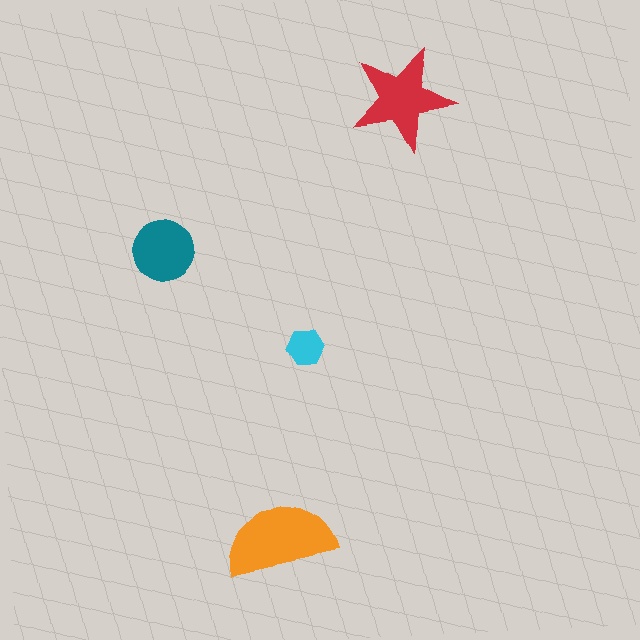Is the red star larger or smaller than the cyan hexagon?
Larger.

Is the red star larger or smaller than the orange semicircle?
Smaller.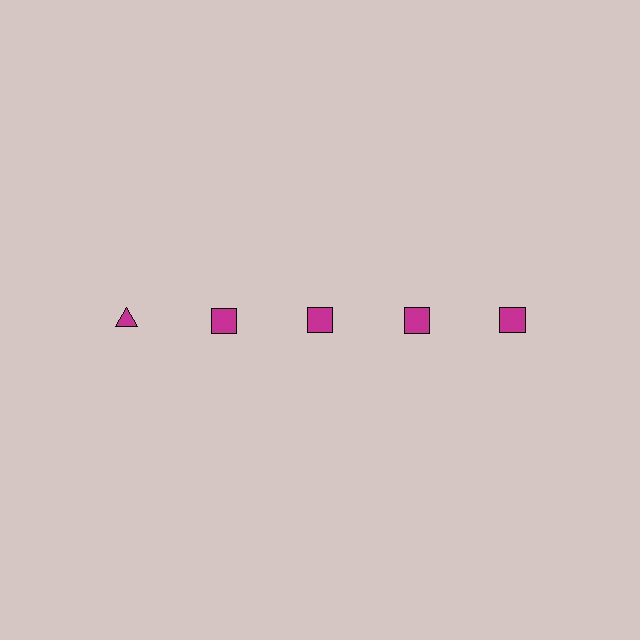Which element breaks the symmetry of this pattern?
The magenta triangle in the top row, leftmost column breaks the symmetry. All other shapes are magenta squares.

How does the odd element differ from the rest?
It has a different shape: triangle instead of square.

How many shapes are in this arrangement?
There are 5 shapes arranged in a grid pattern.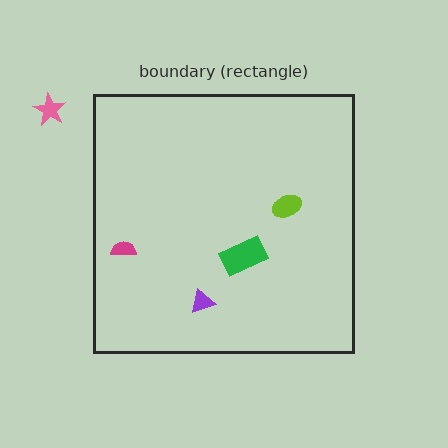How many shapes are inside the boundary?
4 inside, 1 outside.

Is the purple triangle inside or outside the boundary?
Inside.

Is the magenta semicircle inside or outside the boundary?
Inside.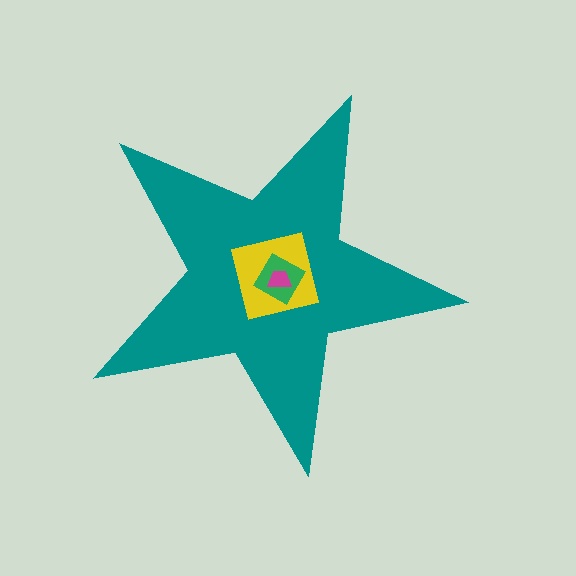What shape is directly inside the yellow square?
The green square.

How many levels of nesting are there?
4.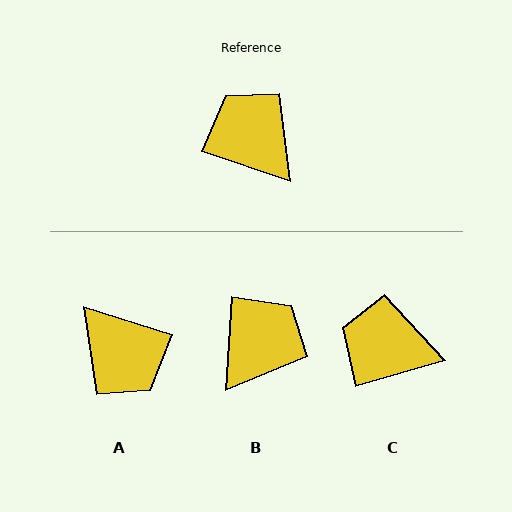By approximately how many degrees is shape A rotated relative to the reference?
Approximately 179 degrees clockwise.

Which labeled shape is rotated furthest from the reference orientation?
A, about 179 degrees away.